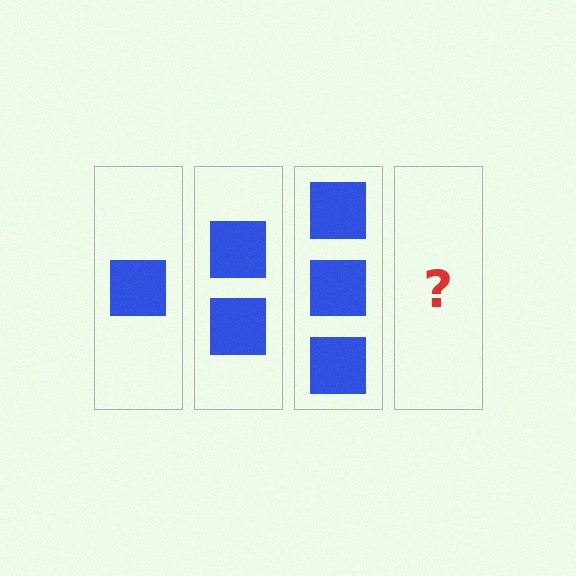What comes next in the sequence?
The next element should be 4 squares.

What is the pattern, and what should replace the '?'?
The pattern is that each step adds one more square. The '?' should be 4 squares.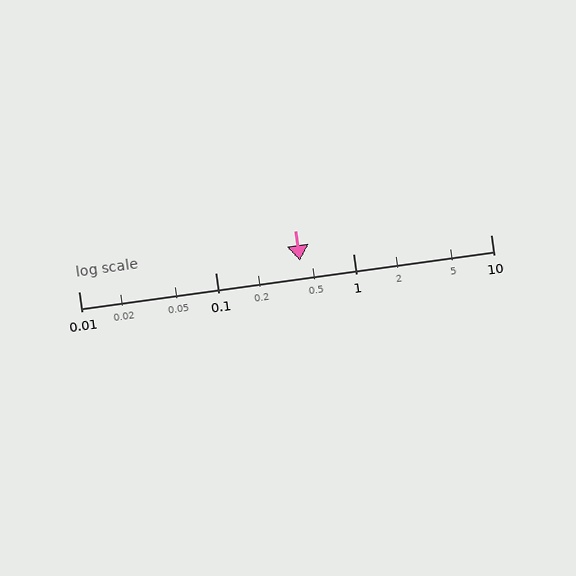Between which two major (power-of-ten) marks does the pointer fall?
The pointer is between 0.1 and 1.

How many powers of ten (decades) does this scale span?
The scale spans 3 decades, from 0.01 to 10.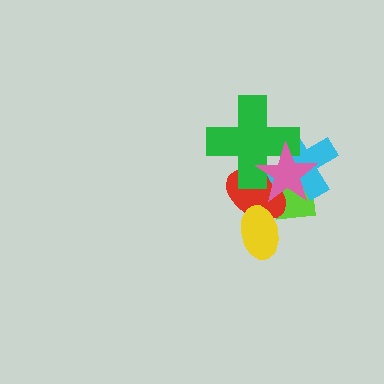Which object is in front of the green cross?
The pink star is in front of the green cross.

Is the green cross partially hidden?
Yes, it is partially covered by another shape.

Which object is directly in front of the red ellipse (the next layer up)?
The cyan cross is directly in front of the red ellipse.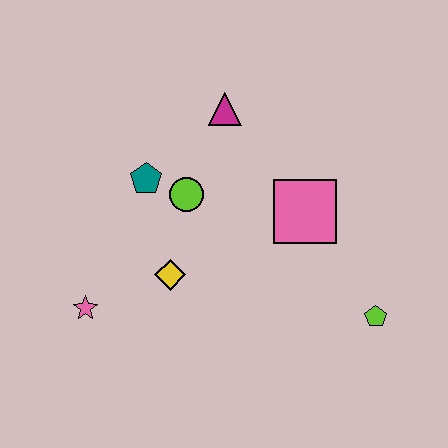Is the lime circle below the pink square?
No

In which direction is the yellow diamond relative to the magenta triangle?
The yellow diamond is below the magenta triangle.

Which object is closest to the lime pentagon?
The pink square is closest to the lime pentagon.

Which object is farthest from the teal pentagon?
The lime pentagon is farthest from the teal pentagon.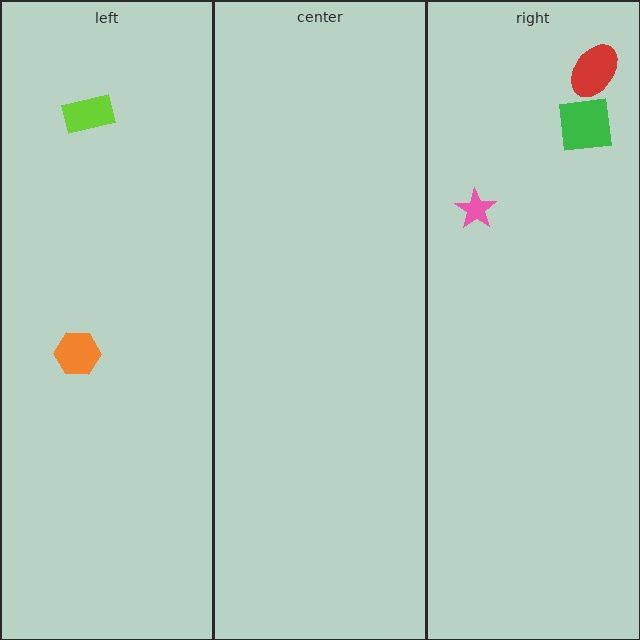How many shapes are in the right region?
3.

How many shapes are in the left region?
2.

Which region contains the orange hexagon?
The left region.